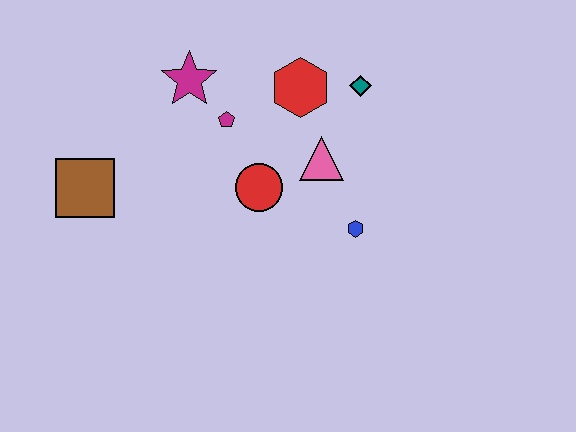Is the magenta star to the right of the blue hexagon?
No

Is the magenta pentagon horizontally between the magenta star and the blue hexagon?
Yes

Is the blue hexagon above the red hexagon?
No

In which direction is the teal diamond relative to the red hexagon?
The teal diamond is to the right of the red hexagon.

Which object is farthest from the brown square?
The teal diamond is farthest from the brown square.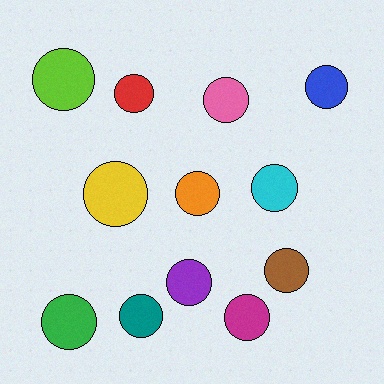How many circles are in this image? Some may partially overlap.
There are 12 circles.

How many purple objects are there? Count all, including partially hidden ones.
There is 1 purple object.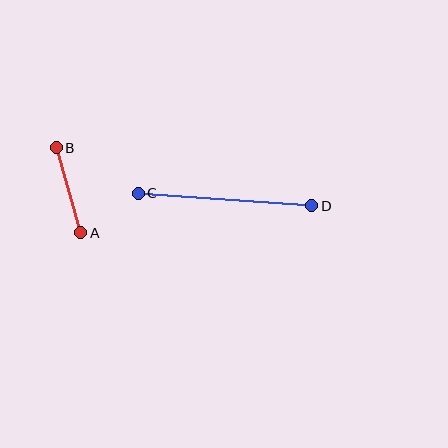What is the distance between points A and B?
The distance is approximately 88 pixels.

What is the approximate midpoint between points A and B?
The midpoint is at approximately (69, 190) pixels.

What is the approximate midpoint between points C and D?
The midpoint is at approximately (225, 200) pixels.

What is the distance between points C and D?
The distance is approximately 174 pixels.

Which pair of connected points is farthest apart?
Points C and D are farthest apart.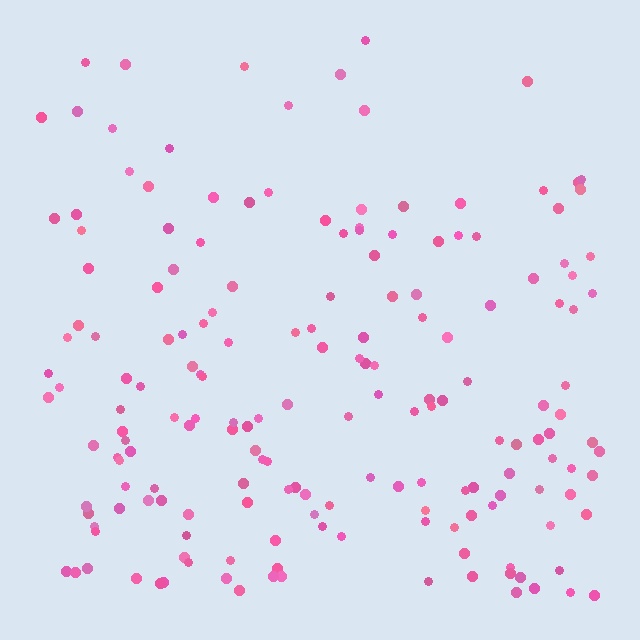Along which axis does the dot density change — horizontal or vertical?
Vertical.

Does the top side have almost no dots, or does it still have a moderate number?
Still a moderate number, just noticeably fewer than the bottom.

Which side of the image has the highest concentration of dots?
The bottom.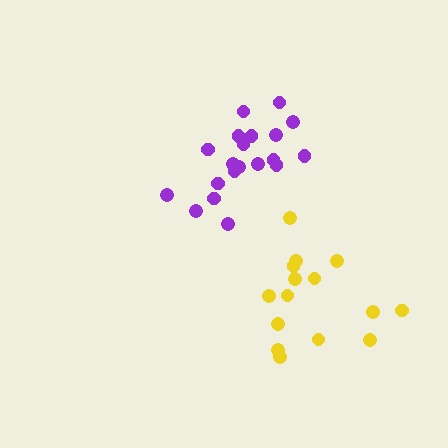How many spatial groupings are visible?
There are 2 spatial groupings.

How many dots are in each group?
Group 1: 15 dots, Group 2: 21 dots (36 total).